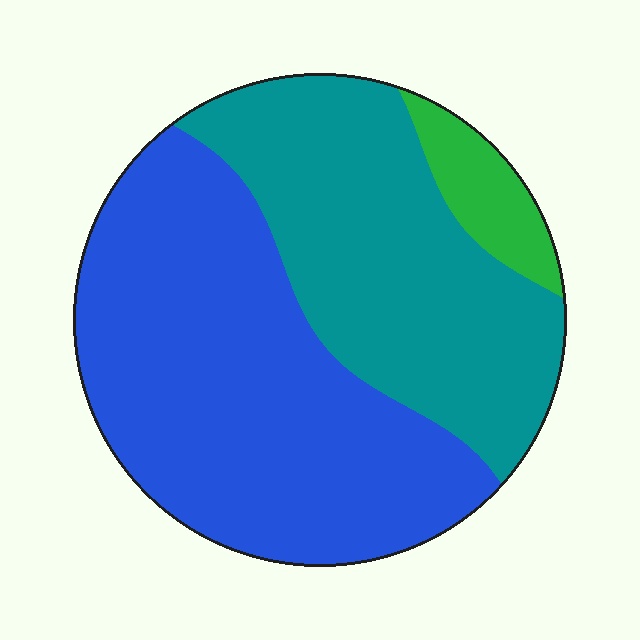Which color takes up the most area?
Blue, at roughly 55%.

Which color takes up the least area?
Green, at roughly 5%.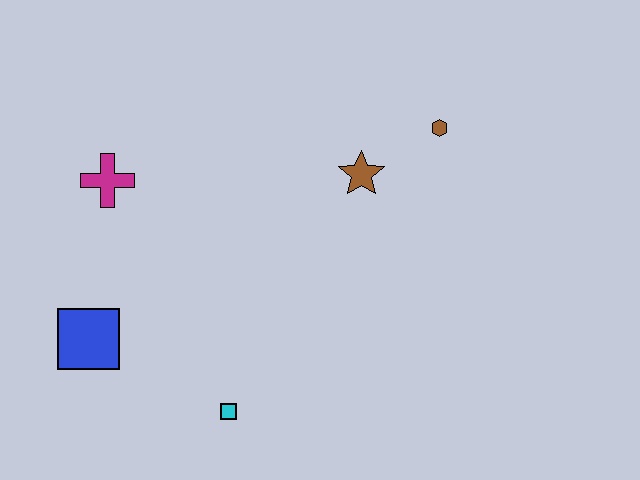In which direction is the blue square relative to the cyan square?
The blue square is to the left of the cyan square.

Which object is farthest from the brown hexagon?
The blue square is farthest from the brown hexagon.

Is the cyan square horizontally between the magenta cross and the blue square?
No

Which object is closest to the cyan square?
The blue square is closest to the cyan square.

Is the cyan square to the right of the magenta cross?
Yes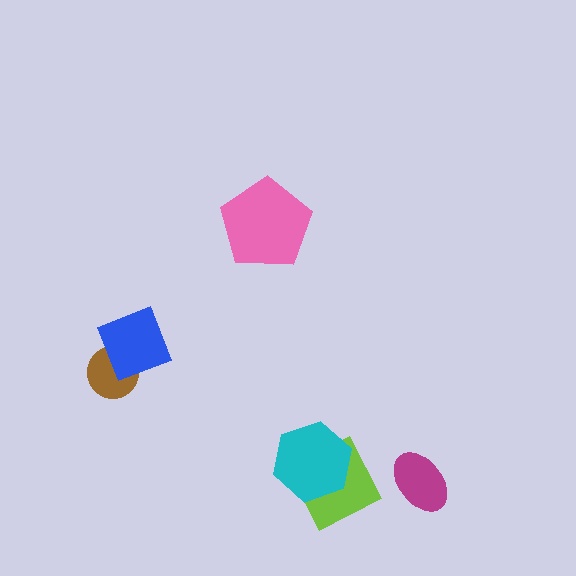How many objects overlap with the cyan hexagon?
1 object overlaps with the cyan hexagon.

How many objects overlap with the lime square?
1 object overlaps with the lime square.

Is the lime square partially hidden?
Yes, it is partially covered by another shape.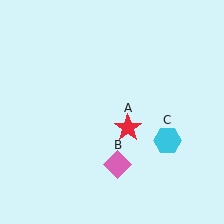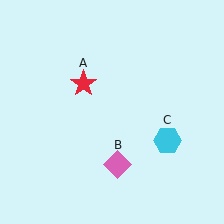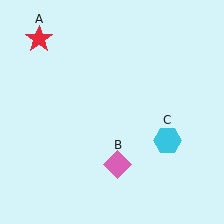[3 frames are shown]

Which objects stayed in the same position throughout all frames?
Pink diamond (object B) and cyan hexagon (object C) remained stationary.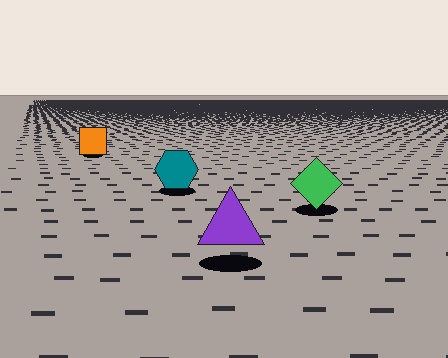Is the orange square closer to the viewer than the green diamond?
No. The green diamond is closer — you can tell from the texture gradient: the ground texture is coarser near it.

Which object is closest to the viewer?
The purple triangle is closest. The texture marks near it are larger and more spread out.